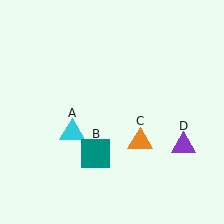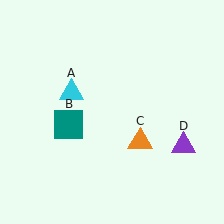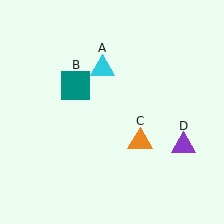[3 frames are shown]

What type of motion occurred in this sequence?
The cyan triangle (object A), teal square (object B) rotated clockwise around the center of the scene.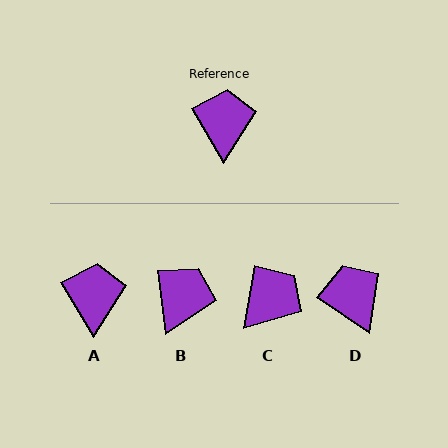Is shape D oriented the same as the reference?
No, it is off by about 24 degrees.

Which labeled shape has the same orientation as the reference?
A.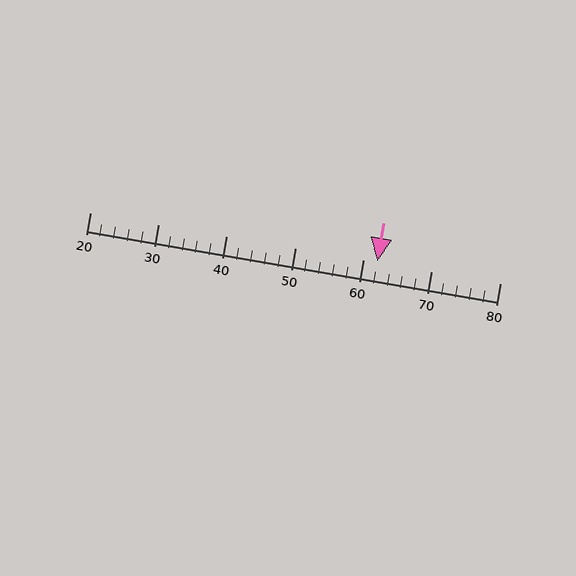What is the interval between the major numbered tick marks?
The major tick marks are spaced 10 units apart.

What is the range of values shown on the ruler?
The ruler shows values from 20 to 80.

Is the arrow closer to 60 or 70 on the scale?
The arrow is closer to 60.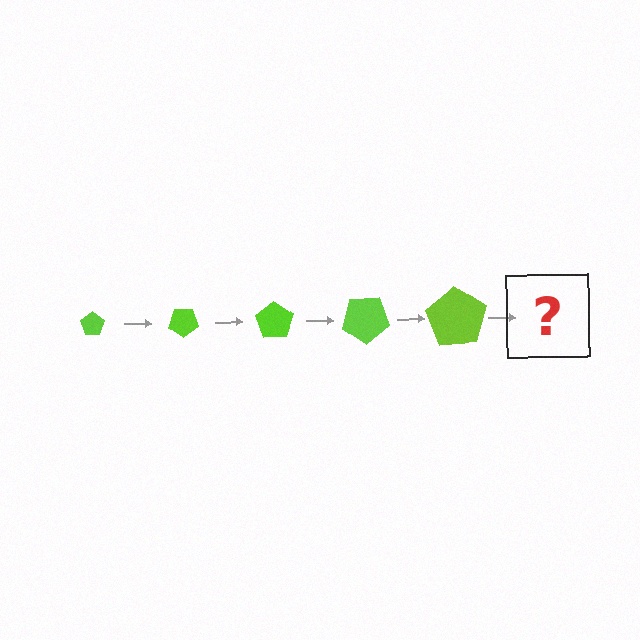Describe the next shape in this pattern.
It should be a pentagon, larger than the previous one and rotated 175 degrees from the start.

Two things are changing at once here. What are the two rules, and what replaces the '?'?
The two rules are that the pentagon grows larger each step and it rotates 35 degrees each step. The '?' should be a pentagon, larger than the previous one and rotated 175 degrees from the start.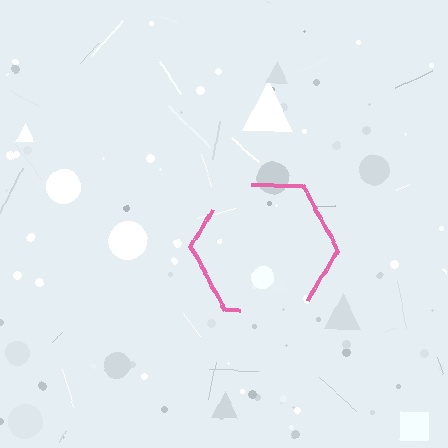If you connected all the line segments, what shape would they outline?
They would outline a hexagon.